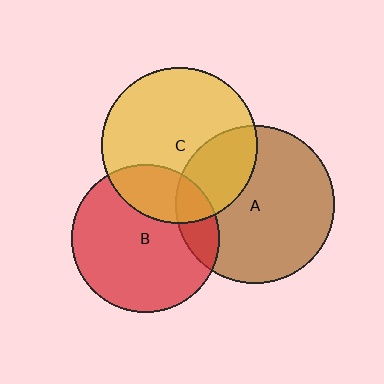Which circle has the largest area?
Circle A (brown).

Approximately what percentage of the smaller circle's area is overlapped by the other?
Approximately 25%.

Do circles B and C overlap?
Yes.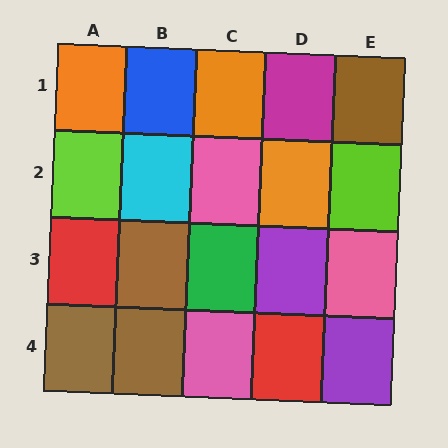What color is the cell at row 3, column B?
Brown.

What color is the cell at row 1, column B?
Blue.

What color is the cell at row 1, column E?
Brown.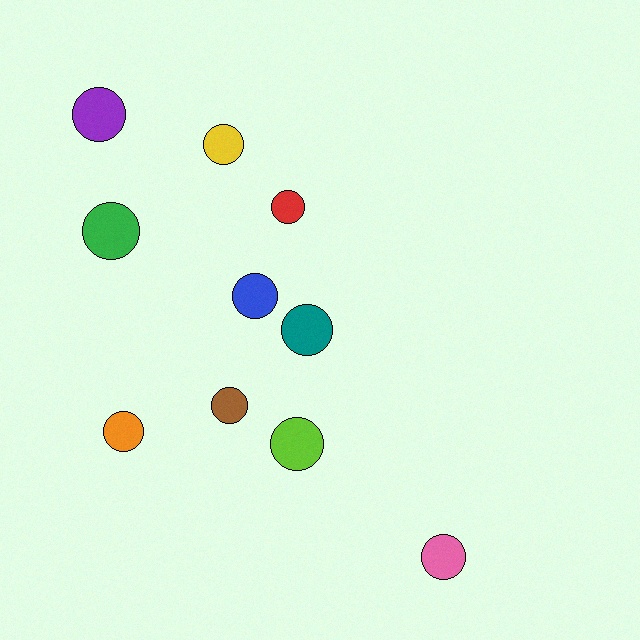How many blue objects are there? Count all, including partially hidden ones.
There is 1 blue object.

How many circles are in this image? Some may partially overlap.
There are 10 circles.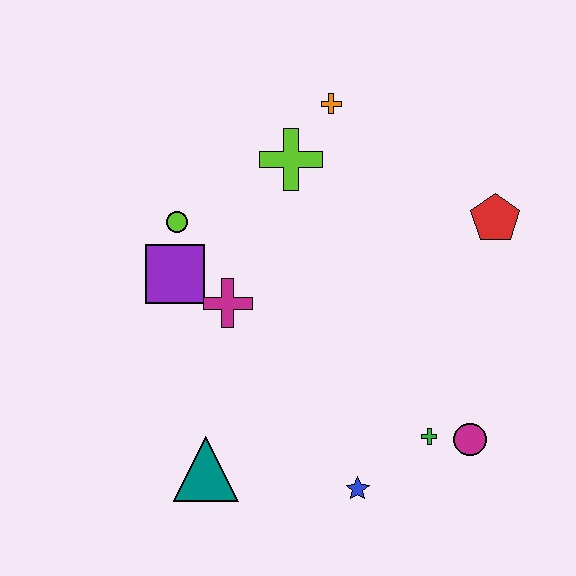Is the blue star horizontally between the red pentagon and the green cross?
No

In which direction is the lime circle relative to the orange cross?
The lime circle is to the left of the orange cross.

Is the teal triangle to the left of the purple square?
No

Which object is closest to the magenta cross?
The purple square is closest to the magenta cross.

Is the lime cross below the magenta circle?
No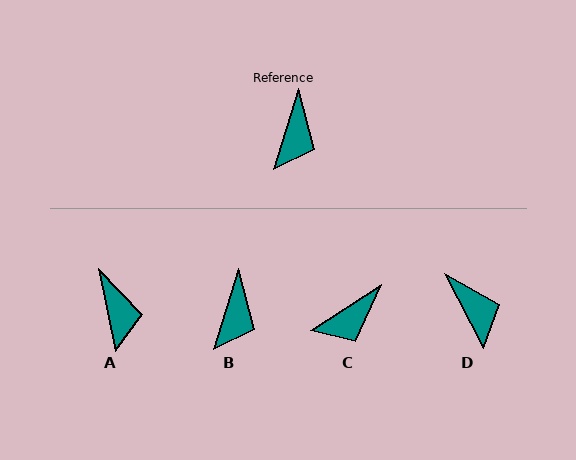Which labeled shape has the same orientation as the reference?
B.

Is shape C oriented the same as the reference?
No, it is off by about 40 degrees.